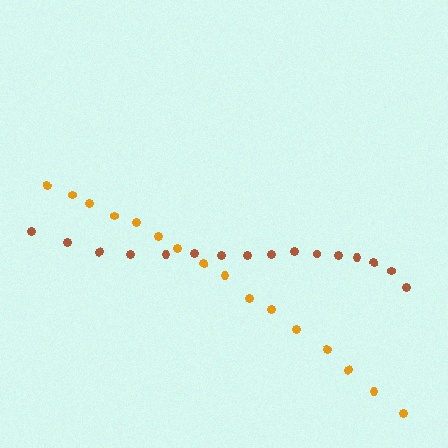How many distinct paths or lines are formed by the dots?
There are 2 distinct paths.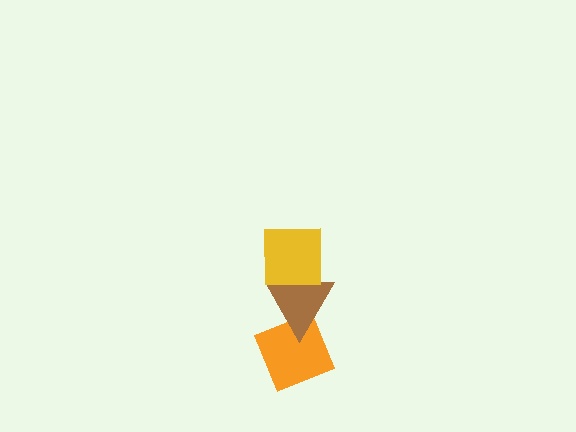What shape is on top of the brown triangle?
The yellow square is on top of the brown triangle.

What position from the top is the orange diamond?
The orange diamond is 3rd from the top.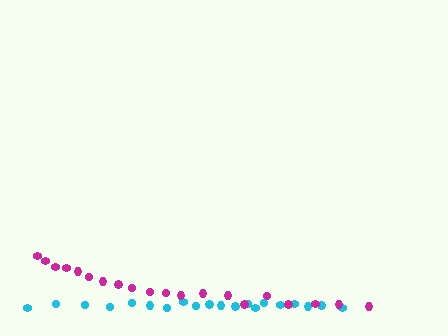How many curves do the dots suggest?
There are 2 distinct paths.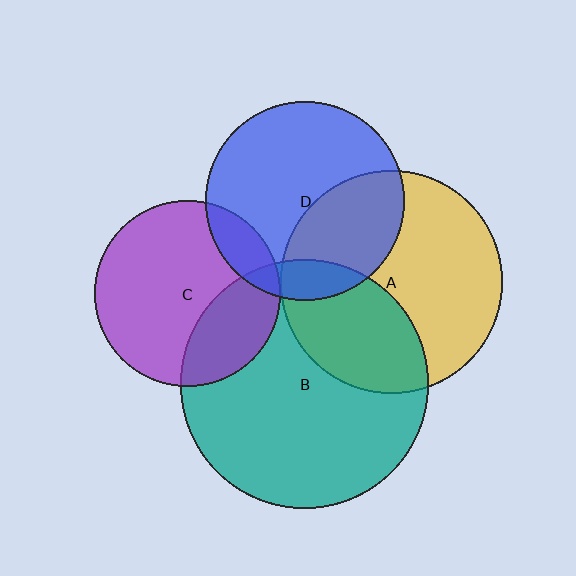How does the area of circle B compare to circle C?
Approximately 1.8 times.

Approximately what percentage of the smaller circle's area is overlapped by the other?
Approximately 35%.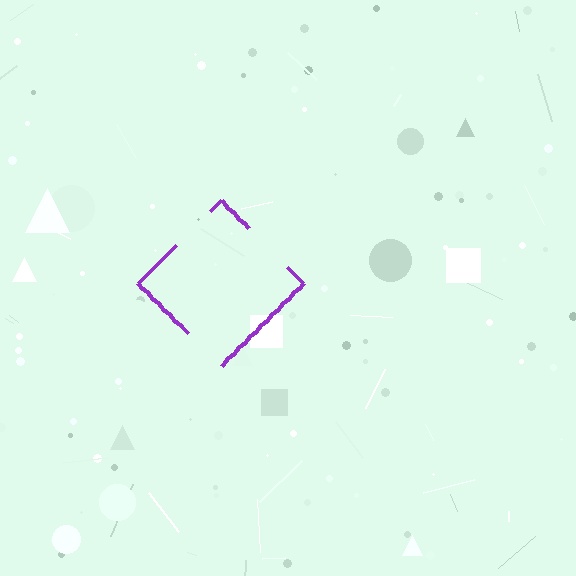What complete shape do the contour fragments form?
The contour fragments form a diamond.